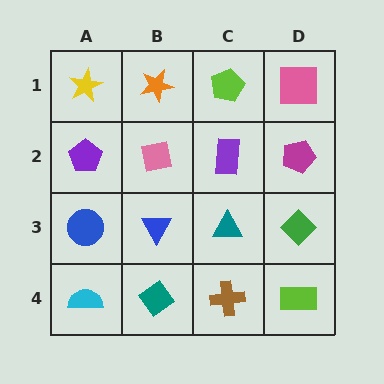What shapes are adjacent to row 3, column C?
A purple rectangle (row 2, column C), a brown cross (row 4, column C), a blue triangle (row 3, column B), a green diamond (row 3, column D).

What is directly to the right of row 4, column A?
A teal diamond.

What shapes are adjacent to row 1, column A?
A purple pentagon (row 2, column A), an orange star (row 1, column B).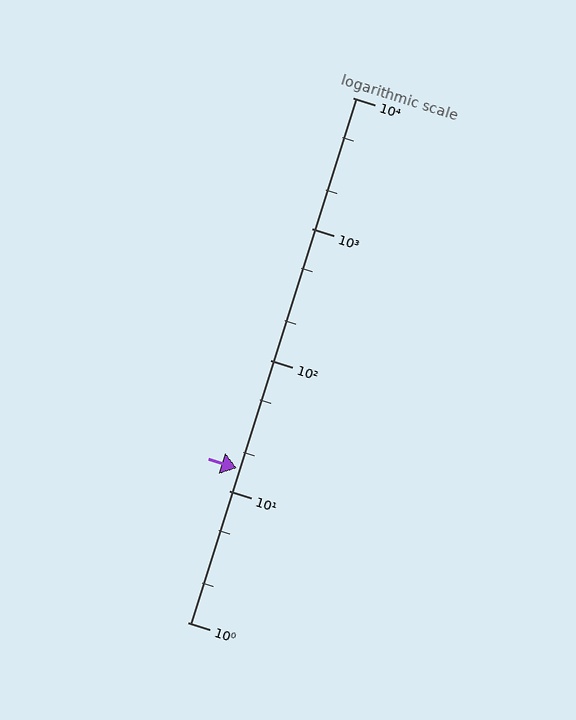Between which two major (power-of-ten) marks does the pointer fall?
The pointer is between 10 and 100.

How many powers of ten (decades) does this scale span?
The scale spans 4 decades, from 1 to 10000.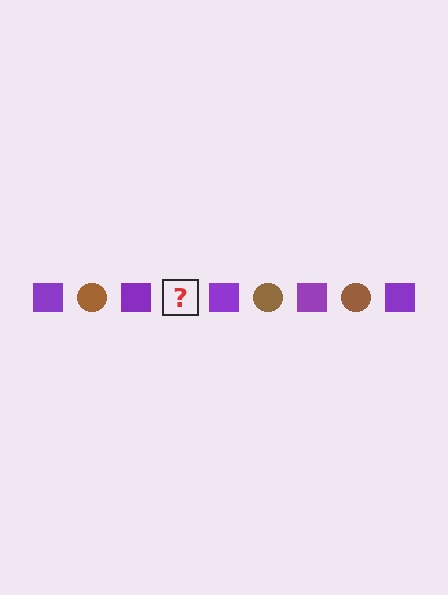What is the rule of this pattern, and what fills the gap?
The rule is that the pattern alternates between purple square and brown circle. The gap should be filled with a brown circle.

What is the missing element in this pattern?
The missing element is a brown circle.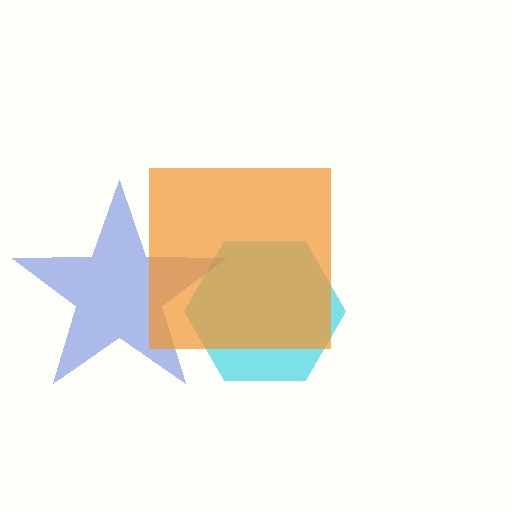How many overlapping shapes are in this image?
There are 3 overlapping shapes in the image.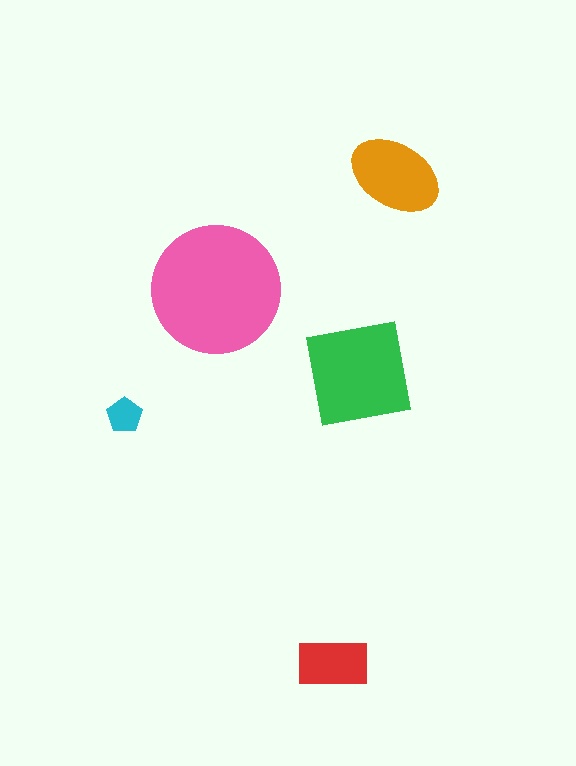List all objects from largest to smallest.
The pink circle, the green square, the orange ellipse, the red rectangle, the cyan pentagon.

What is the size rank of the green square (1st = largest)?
2nd.